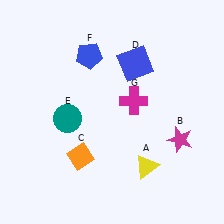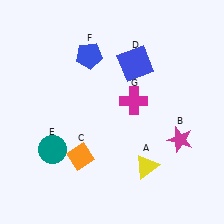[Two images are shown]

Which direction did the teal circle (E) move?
The teal circle (E) moved down.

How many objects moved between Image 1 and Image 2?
1 object moved between the two images.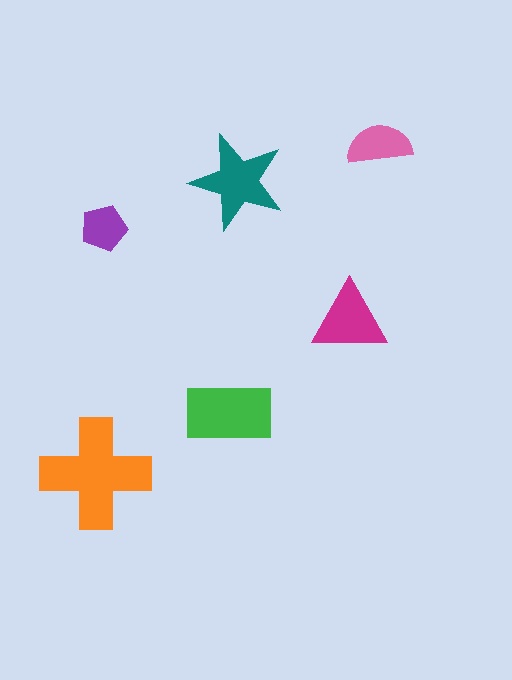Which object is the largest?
The orange cross.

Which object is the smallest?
The purple pentagon.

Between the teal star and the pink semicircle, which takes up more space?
The teal star.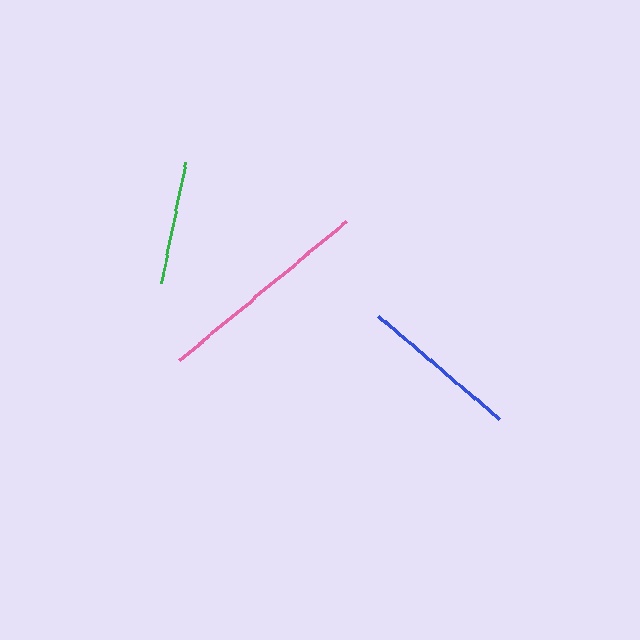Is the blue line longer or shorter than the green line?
The blue line is longer than the green line.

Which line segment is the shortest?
The green line is the shortest at approximately 122 pixels.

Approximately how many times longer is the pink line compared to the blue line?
The pink line is approximately 1.4 times the length of the blue line.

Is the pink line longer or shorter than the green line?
The pink line is longer than the green line.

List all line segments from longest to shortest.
From longest to shortest: pink, blue, green.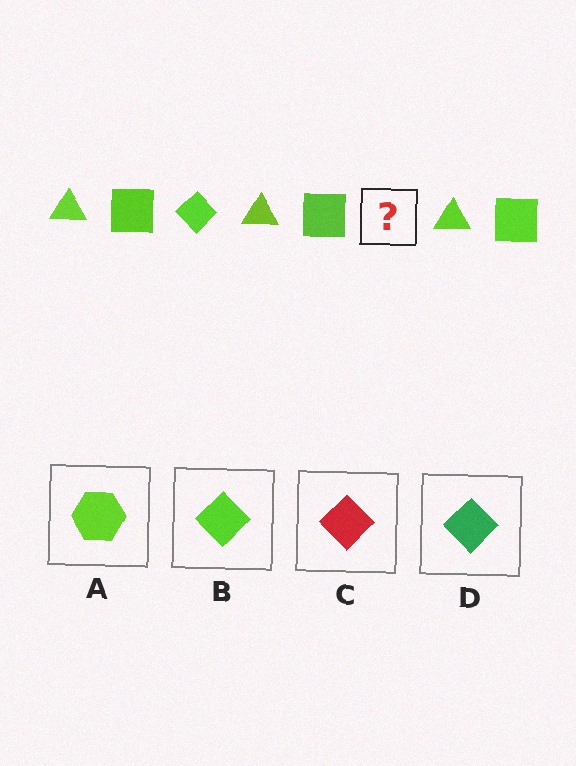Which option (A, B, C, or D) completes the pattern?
B.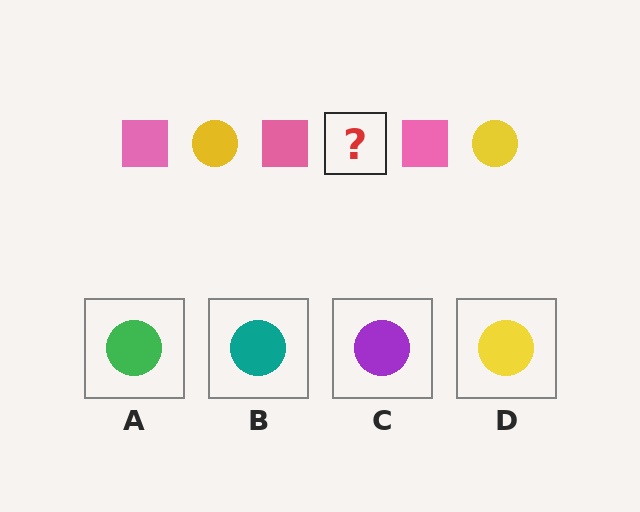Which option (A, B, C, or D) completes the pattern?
D.